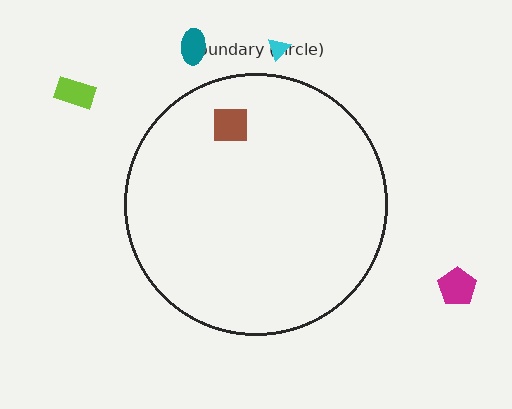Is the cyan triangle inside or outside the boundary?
Outside.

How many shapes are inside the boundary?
1 inside, 4 outside.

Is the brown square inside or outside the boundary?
Inside.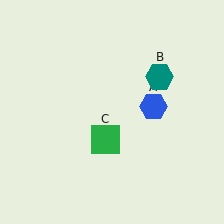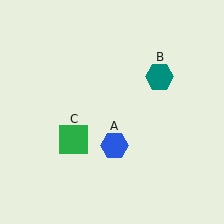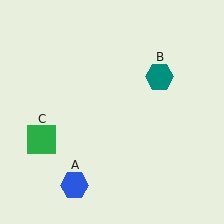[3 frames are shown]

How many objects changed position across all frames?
2 objects changed position: blue hexagon (object A), green square (object C).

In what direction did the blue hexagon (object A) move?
The blue hexagon (object A) moved down and to the left.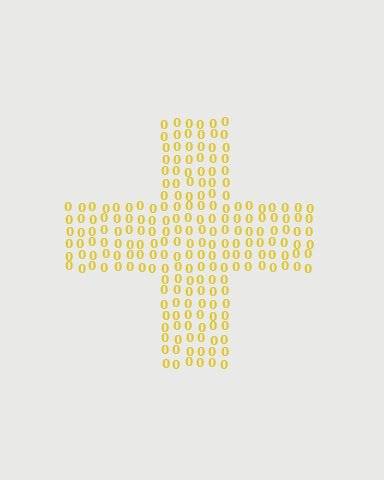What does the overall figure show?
The overall figure shows a cross.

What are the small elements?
The small elements are digit 0's.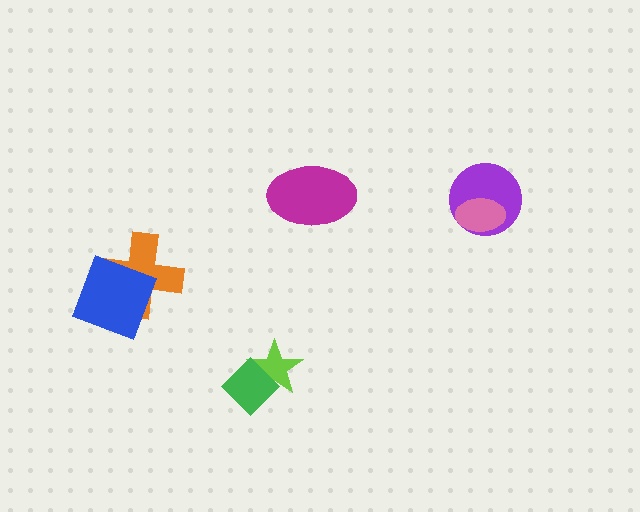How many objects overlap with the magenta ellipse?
0 objects overlap with the magenta ellipse.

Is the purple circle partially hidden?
Yes, it is partially covered by another shape.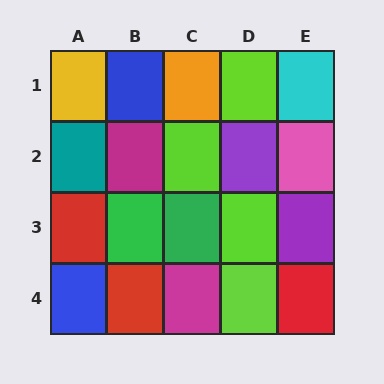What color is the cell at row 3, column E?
Purple.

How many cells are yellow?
1 cell is yellow.